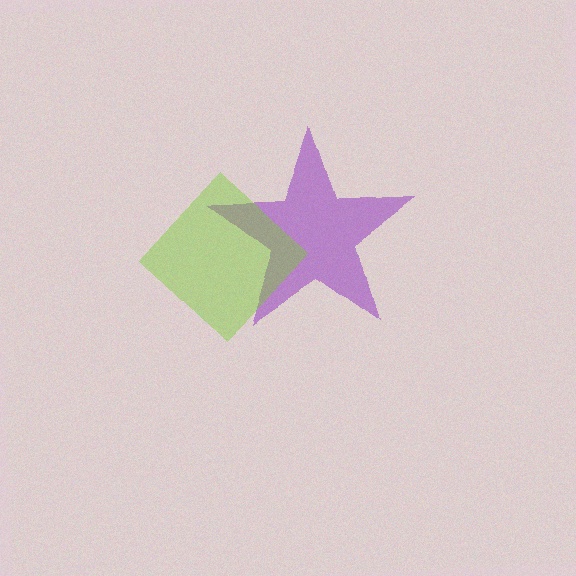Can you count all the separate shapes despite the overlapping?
Yes, there are 2 separate shapes.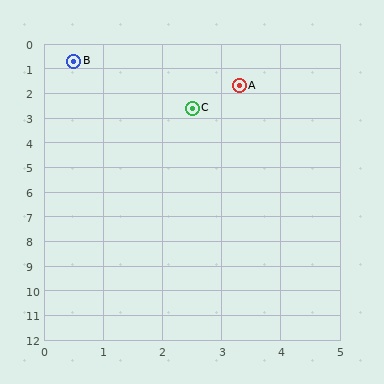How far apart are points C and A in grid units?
Points C and A are about 1.2 grid units apart.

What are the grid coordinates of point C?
Point C is at approximately (2.5, 2.6).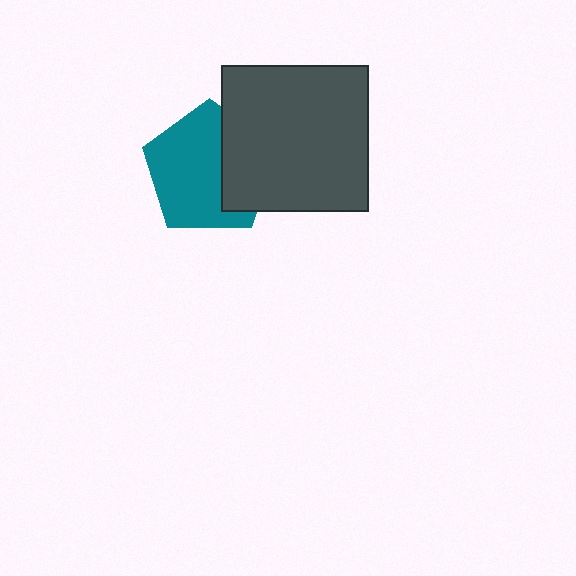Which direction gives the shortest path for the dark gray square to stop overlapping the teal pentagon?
Moving right gives the shortest separation.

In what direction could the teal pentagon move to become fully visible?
The teal pentagon could move left. That would shift it out from behind the dark gray square entirely.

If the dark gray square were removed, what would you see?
You would see the complete teal pentagon.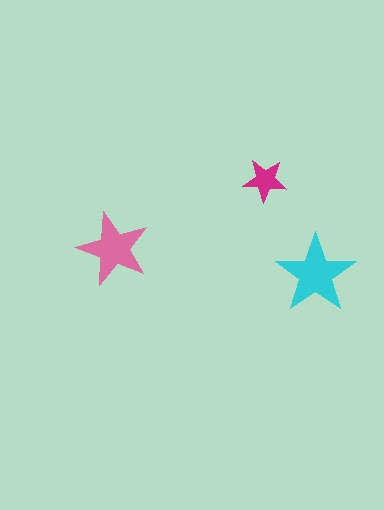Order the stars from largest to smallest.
the cyan one, the pink one, the magenta one.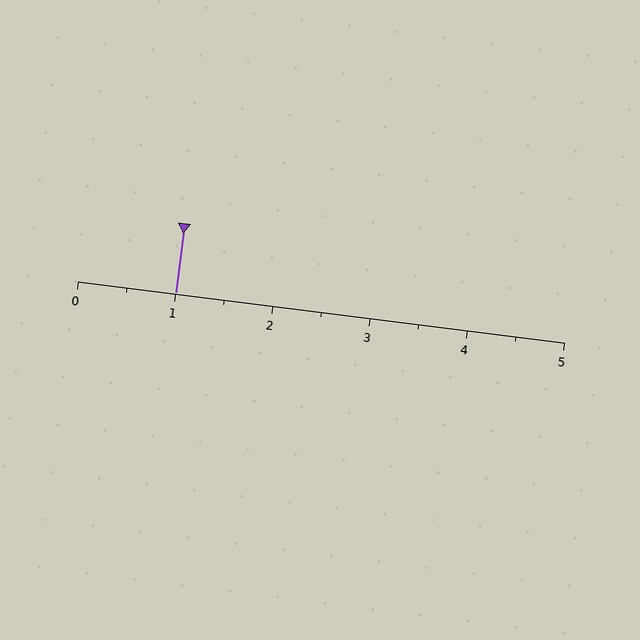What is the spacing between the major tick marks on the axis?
The major ticks are spaced 1 apart.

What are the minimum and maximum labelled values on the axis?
The axis runs from 0 to 5.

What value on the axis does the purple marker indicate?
The marker indicates approximately 1.